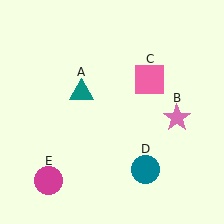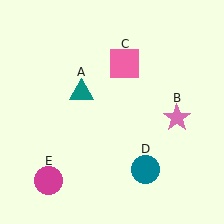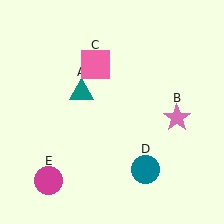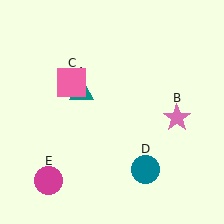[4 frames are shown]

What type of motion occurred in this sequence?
The pink square (object C) rotated counterclockwise around the center of the scene.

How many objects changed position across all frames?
1 object changed position: pink square (object C).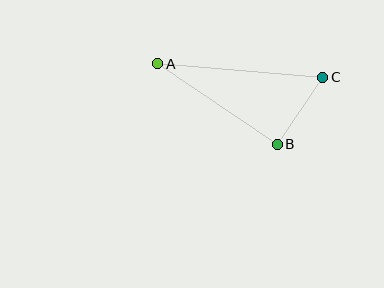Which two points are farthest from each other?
Points A and C are farthest from each other.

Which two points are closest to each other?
Points B and C are closest to each other.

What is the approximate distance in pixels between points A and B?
The distance between A and B is approximately 144 pixels.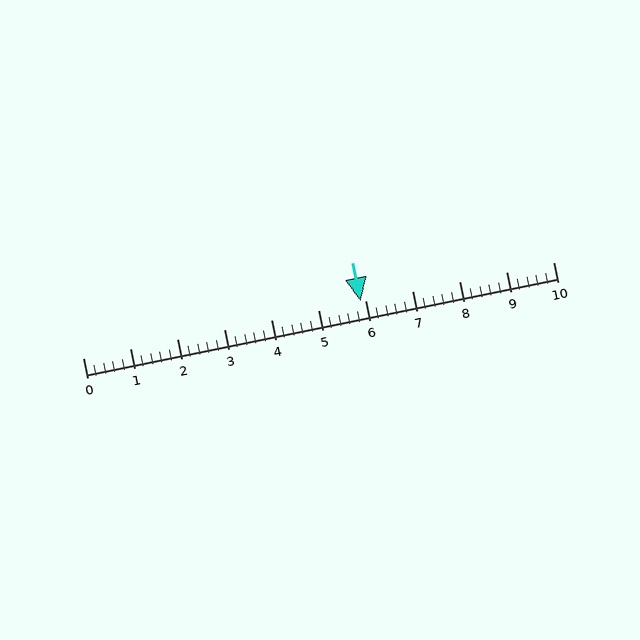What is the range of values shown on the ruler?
The ruler shows values from 0 to 10.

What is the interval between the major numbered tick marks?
The major tick marks are spaced 1 units apart.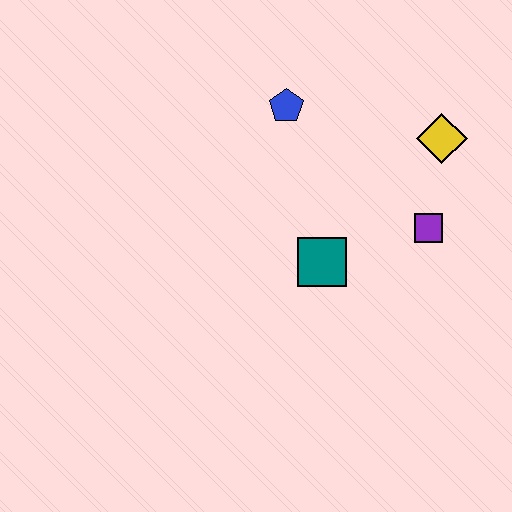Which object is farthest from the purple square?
The blue pentagon is farthest from the purple square.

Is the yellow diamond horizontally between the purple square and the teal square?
No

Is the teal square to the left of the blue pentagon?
No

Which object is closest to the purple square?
The yellow diamond is closest to the purple square.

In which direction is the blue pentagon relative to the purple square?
The blue pentagon is to the left of the purple square.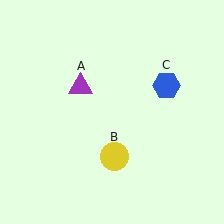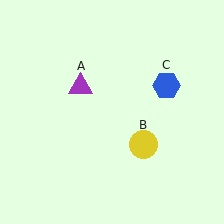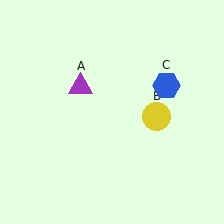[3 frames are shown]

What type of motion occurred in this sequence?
The yellow circle (object B) rotated counterclockwise around the center of the scene.